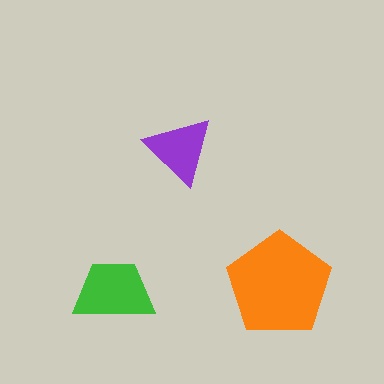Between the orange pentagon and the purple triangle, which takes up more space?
The orange pentagon.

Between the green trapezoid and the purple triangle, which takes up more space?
The green trapezoid.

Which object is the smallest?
The purple triangle.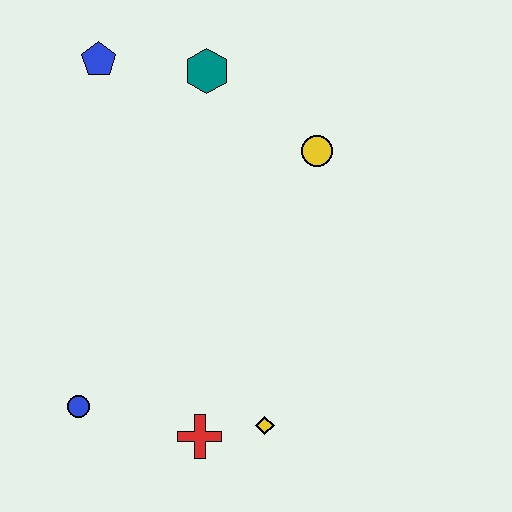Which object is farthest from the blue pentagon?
The yellow diamond is farthest from the blue pentagon.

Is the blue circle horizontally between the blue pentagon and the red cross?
No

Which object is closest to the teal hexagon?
The blue pentagon is closest to the teal hexagon.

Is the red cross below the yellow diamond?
Yes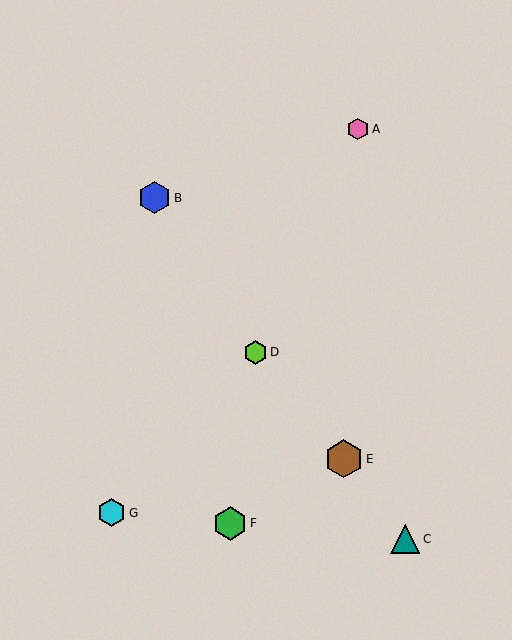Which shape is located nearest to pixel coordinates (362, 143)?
The pink hexagon (labeled A) at (358, 129) is nearest to that location.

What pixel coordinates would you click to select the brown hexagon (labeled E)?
Click at (344, 459) to select the brown hexagon E.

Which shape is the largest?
The brown hexagon (labeled E) is the largest.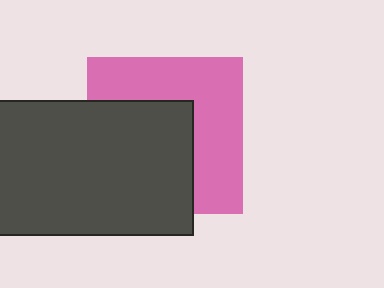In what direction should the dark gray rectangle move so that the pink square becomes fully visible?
The dark gray rectangle should move toward the lower-left. That is the shortest direction to clear the overlap and leave the pink square fully visible.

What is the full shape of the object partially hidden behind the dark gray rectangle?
The partially hidden object is a pink square.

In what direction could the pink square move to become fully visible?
The pink square could move toward the upper-right. That would shift it out from behind the dark gray rectangle entirely.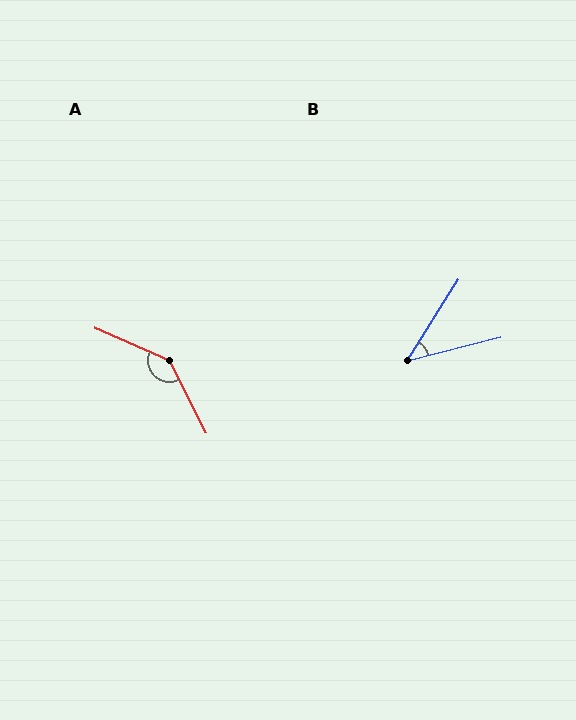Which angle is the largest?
A, at approximately 140 degrees.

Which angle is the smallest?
B, at approximately 44 degrees.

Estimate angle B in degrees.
Approximately 44 degrees.